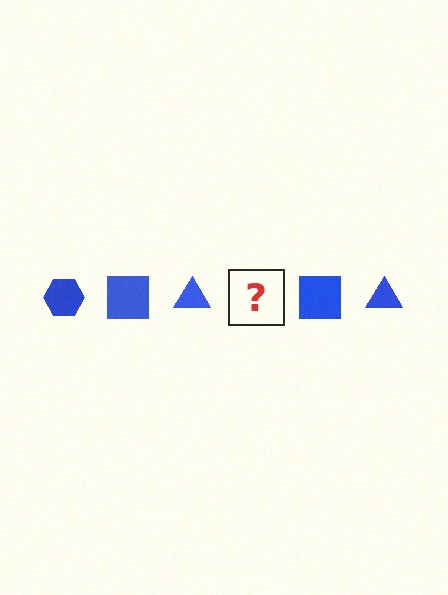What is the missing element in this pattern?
The missing element is a blue hexagon.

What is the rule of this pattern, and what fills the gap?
The rule is that the pattern cycles through hexagon, square, triangle shapes in blue. The gap should be filled with a blue hexagon.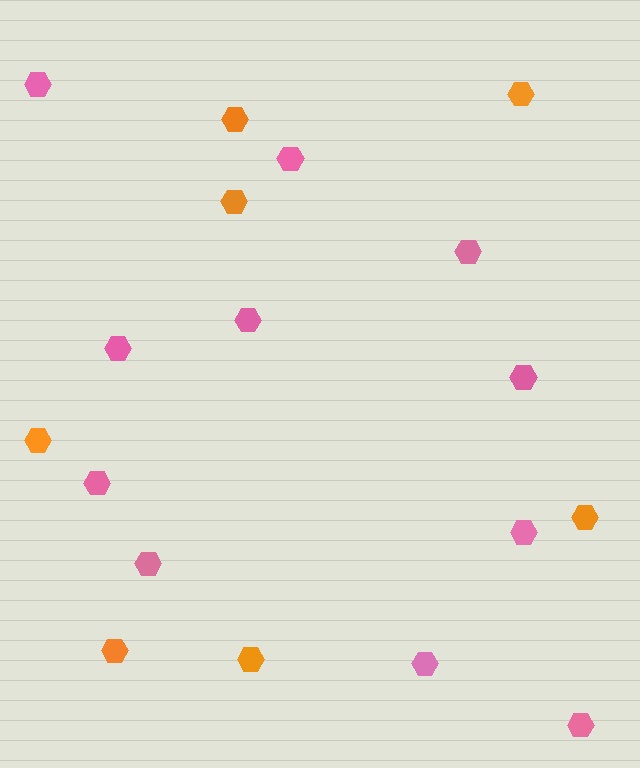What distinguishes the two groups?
There are 2 groups: one group of pink hexagons (11) and one group of orange hexagons (7).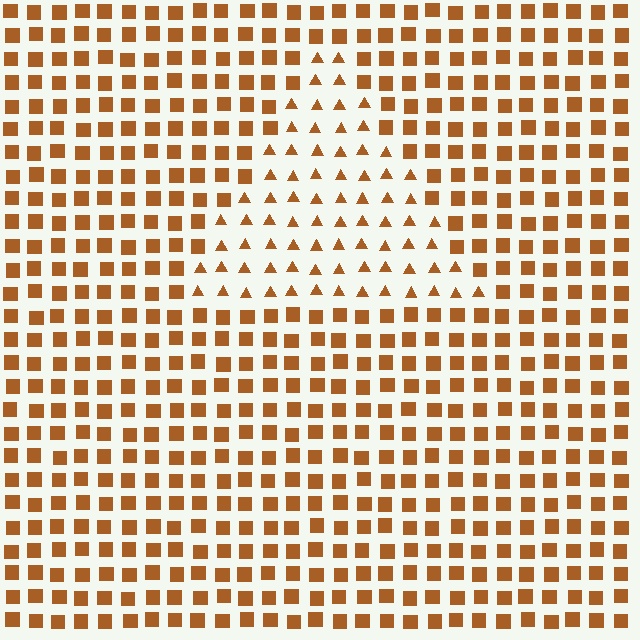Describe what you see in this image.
The image is filled with small brown elements arranged in a uniform grid. A triangle-shaped region contains triangles, while the surrounding area contains squares. The boundary is defined purely by the change in element shape.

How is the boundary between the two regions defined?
The boundary is defined by a change in element shape: triangles inside vs. squares outside. All elements share the same color and spacing.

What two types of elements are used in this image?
The image uses triangles inside the triangle region and squares outside it.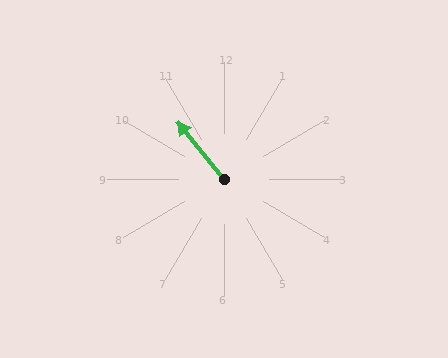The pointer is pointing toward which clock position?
Roughly 11 o'clock.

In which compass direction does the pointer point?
Northwest.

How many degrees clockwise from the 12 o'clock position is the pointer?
Approximately 321 degrees.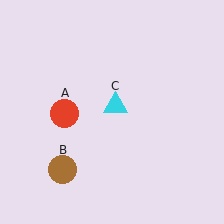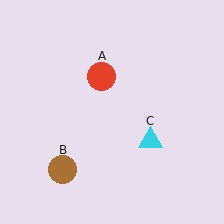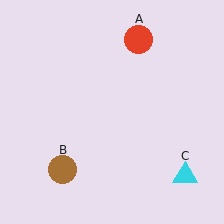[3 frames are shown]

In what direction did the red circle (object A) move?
The red circle (object A) moved up and to the right.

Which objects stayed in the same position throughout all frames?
Brown circle (object B) remained stationary.